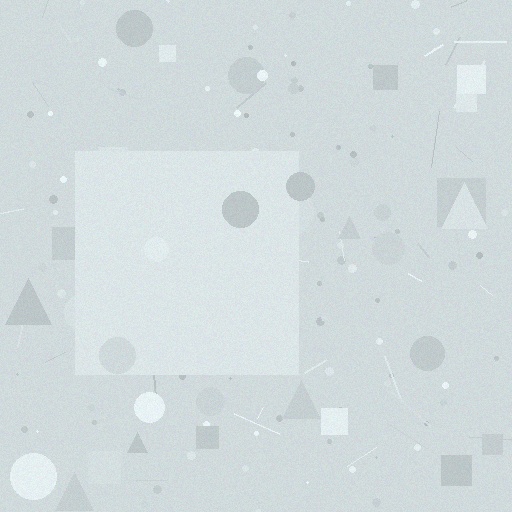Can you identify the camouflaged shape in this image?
The camouflaged shape is a square.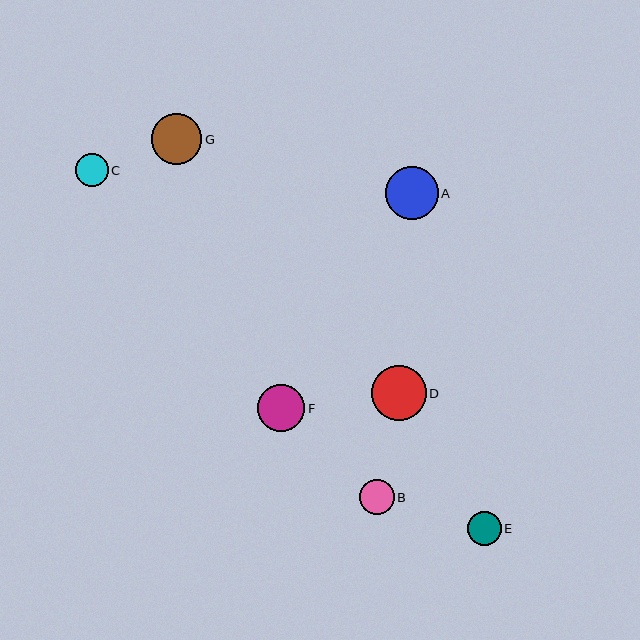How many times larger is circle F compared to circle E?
Circle F is approximately 1.4 times the size of circle E.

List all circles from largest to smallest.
From largest to smallest: D, A, G, F, B, E, C.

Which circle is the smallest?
Circle C is the smallest with a size of approximately 33 pixels.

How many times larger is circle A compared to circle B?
Circle A is approximately 1.5 times the size of circle B.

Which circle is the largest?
Circle D is the largest with a size of approximately 55 pixels.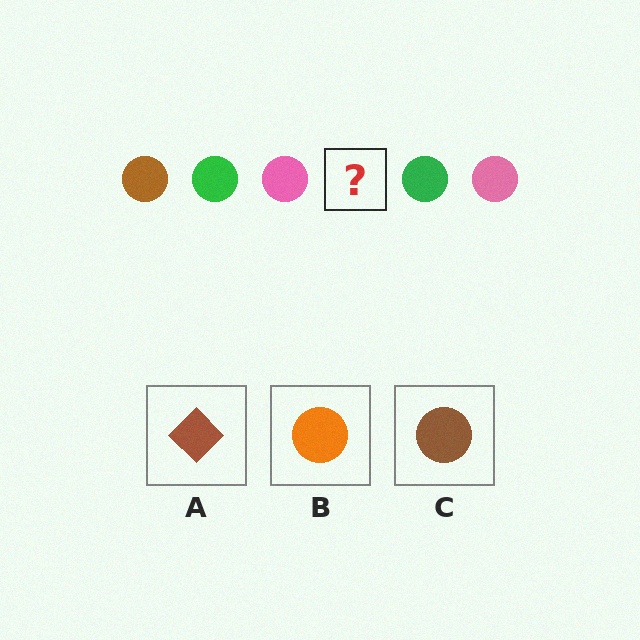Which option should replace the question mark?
Option C.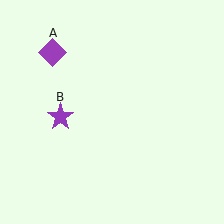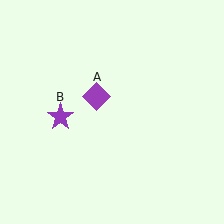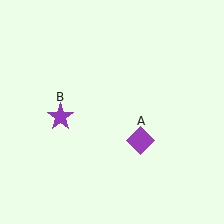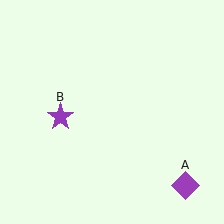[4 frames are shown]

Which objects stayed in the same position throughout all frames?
Purple star (object B) remained stationary.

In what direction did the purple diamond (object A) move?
The purple diamond (object A) moved down and to the right.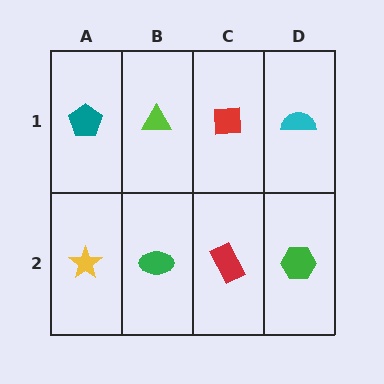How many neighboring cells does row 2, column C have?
3.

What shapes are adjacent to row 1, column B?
A green ellipse (row 2, column B), a teal pentagon (row 1, column A), a red square (row 1, column C).